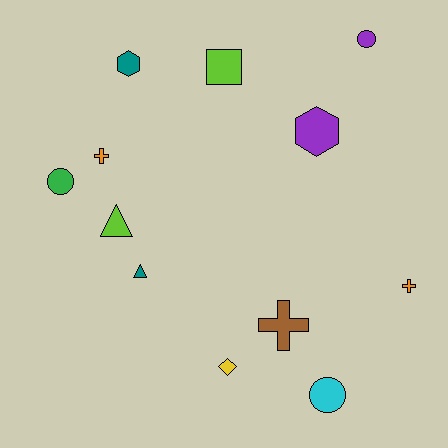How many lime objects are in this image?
There are 2 lime objects.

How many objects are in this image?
There are 12 objects.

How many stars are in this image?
There are no stars.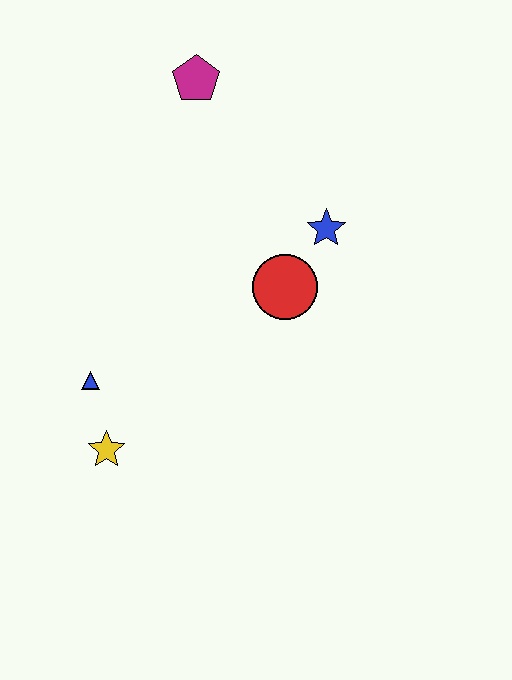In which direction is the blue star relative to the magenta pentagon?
The blue star is below the magenta pentagon.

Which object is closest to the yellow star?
The blue triangle is closest to the yellow star.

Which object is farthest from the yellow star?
The magenta pentagon is farthest from the yellow star.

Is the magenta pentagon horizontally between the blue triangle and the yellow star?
No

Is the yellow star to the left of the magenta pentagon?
Yes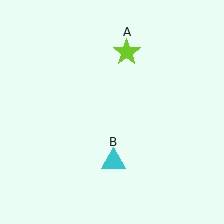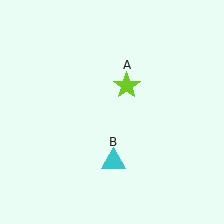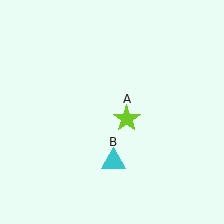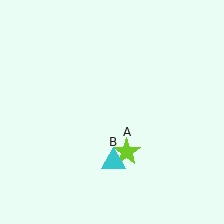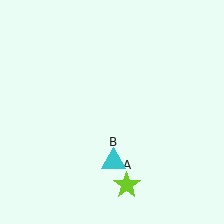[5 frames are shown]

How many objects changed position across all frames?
1 object changed position: lime star (object A).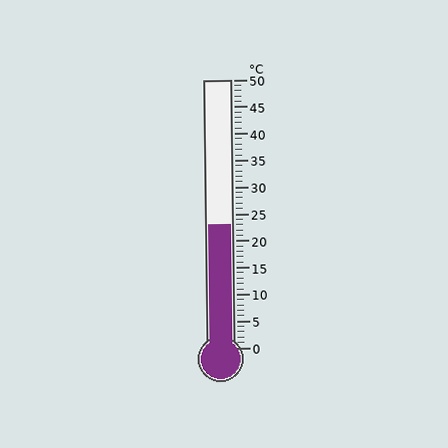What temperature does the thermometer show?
The thermometer shows approximately 23°C.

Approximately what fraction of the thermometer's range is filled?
The thermometer is filled to approximately 45% of its range.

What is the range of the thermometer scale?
The thermometer scale ranges from 0°C to 50°C.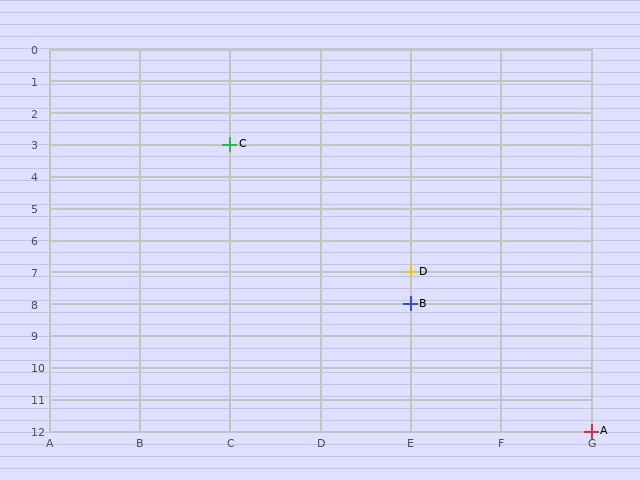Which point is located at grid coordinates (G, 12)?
Point A is at (G, 12).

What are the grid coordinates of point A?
Point A is at grid coordinates (G, 12).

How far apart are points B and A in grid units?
Points B and A are 2 columns and 4 rows apart (about 4.5 grid units diagonally).